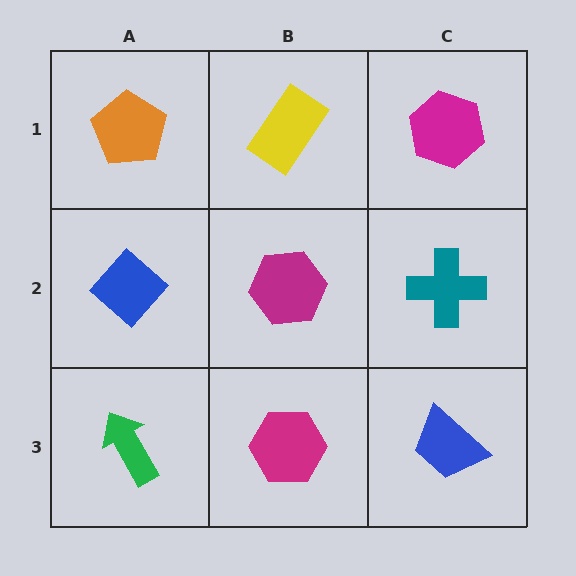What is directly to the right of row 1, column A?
A yellow rectangle.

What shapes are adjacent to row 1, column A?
A blue diamond (row 2, column A), a yellow rectangle (row 1, column B).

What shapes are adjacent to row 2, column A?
An orange pentagon (row 1, column A), a green arrow (row 3, column A), a magenta hexagon (row 2, column B).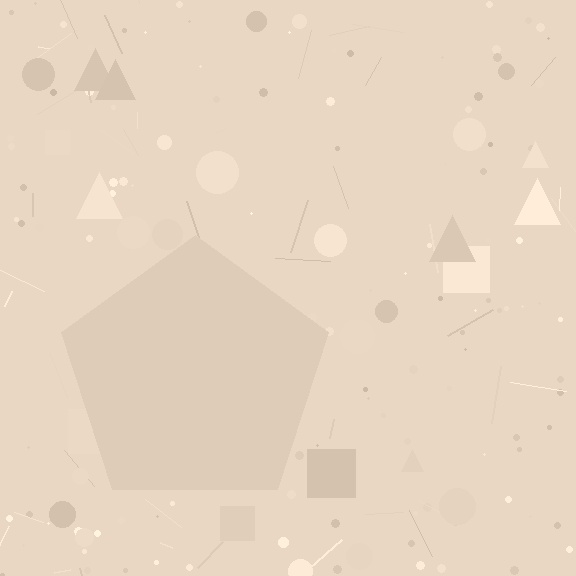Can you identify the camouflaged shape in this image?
The camouflaged shape is a pentagon.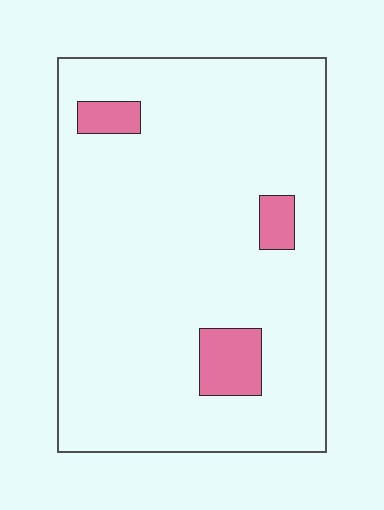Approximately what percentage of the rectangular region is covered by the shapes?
Approximately 10%.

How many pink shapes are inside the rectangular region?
3.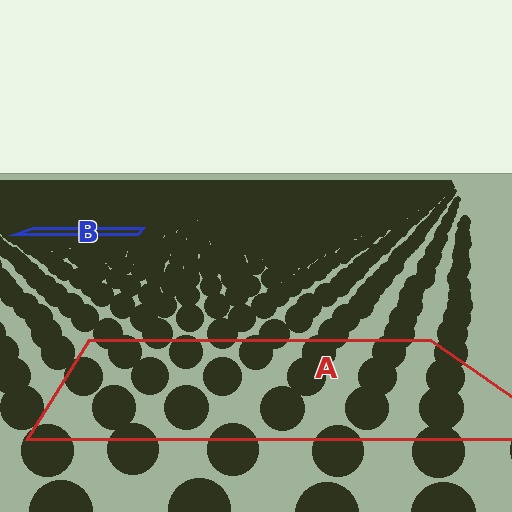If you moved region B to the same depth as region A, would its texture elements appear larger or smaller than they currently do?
They would appear larger. At a closer depth, the same texture elements are projected at a bigger on-screen size.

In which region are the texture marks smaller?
The texture marks are smaller in region B, because it is farther away.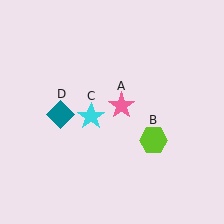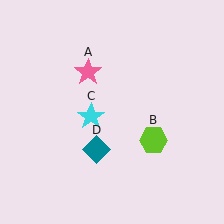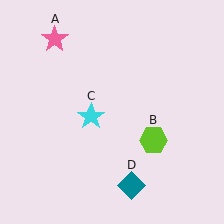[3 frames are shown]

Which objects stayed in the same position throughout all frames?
Lime hexagon (object B) and cyan star (object C) remained stationary.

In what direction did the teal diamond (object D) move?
The teal diamond (object D) moved down and to the right.